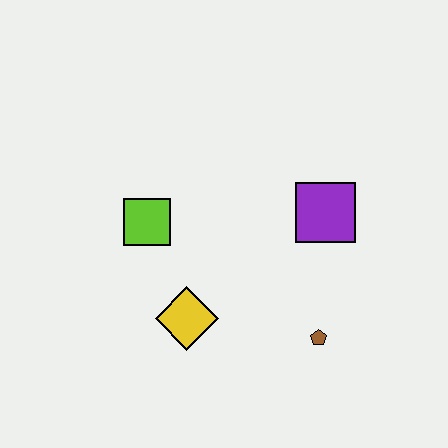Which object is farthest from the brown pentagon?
The lime square is farthest from the brown pentagon.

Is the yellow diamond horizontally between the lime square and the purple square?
Yes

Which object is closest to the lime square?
The yellow diamond is closest to the lime square.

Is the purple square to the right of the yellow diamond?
Yes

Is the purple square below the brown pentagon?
No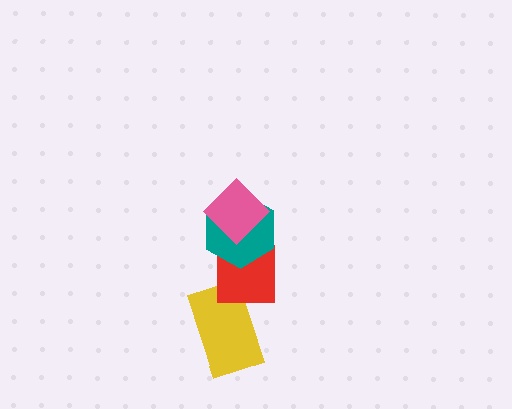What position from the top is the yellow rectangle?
The yellow rectangle is 4th from the top.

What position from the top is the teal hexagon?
The teal hexagon is 2nd from the top.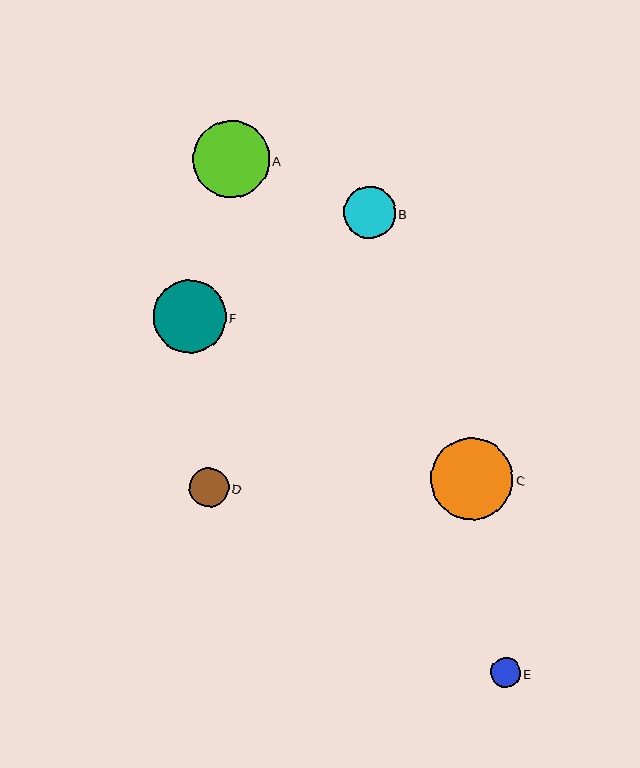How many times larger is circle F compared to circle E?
Circle F is approximately 2.4 times the size of circle E.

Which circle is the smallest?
Circle E is the smallest with a size of approximately 30 pixels.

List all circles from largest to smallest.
From largest to smallest: C, A, F, B, D, E.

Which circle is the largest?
Circle C is the largest with a size of approximately 82 pixels.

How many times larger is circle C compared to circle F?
Circle C is approximately 1.1 times the size of circle F.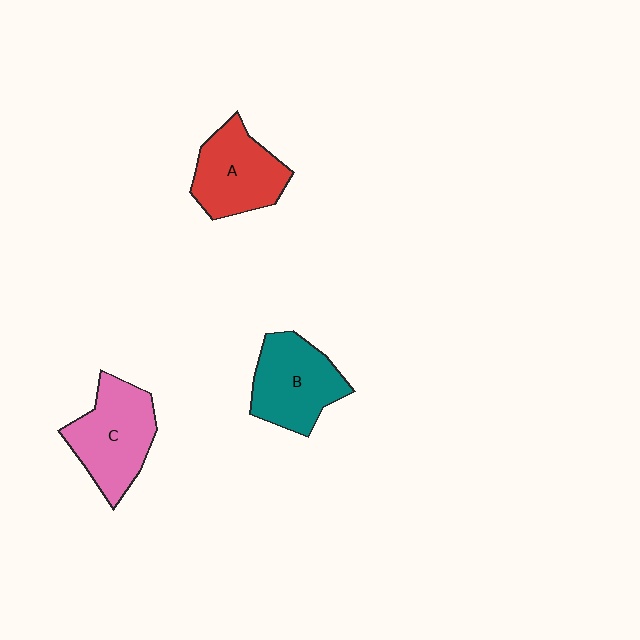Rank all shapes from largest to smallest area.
From largest to smallest: C (pink), B (teal), A (red).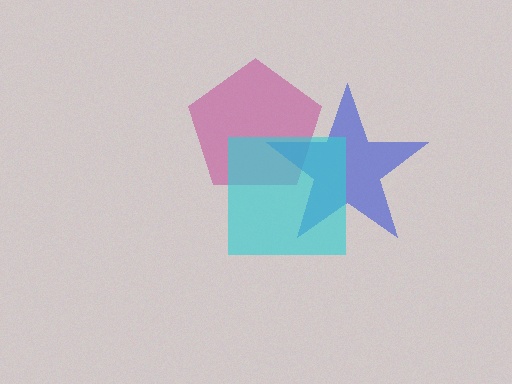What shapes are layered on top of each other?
The layered shapes are: a magenta pentagon, a blue star, a cyan square.